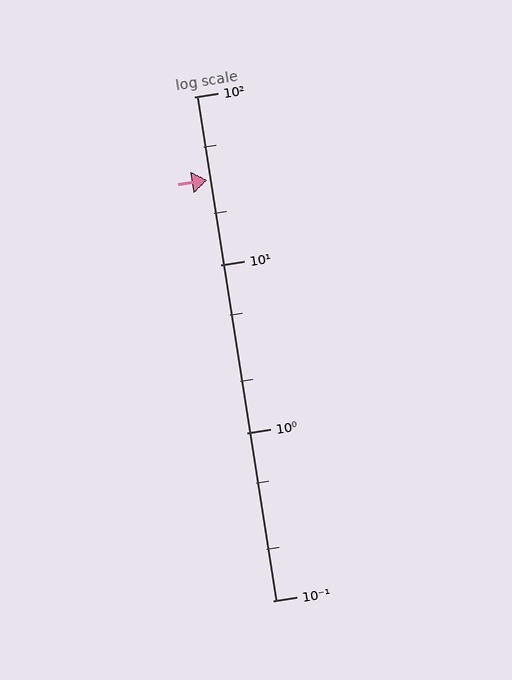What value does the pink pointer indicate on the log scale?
The pointer indicates approximately 32.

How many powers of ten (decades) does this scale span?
The scale spans 3 decades, from 0.1 to 100.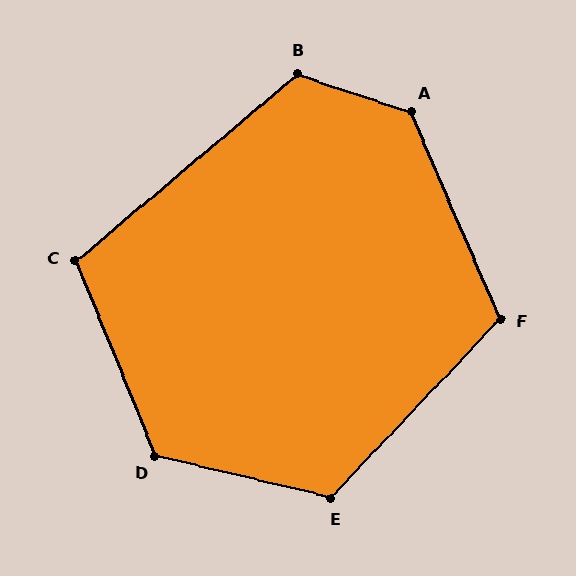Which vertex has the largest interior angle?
A, at approximately 132 degrees.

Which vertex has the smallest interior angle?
C, at approximately 108 degrees.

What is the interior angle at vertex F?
Approximately 113 degrees (obtuse).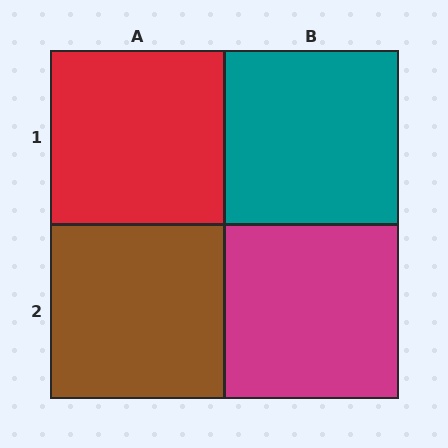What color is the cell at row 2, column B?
Magenta.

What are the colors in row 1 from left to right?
Red, teal.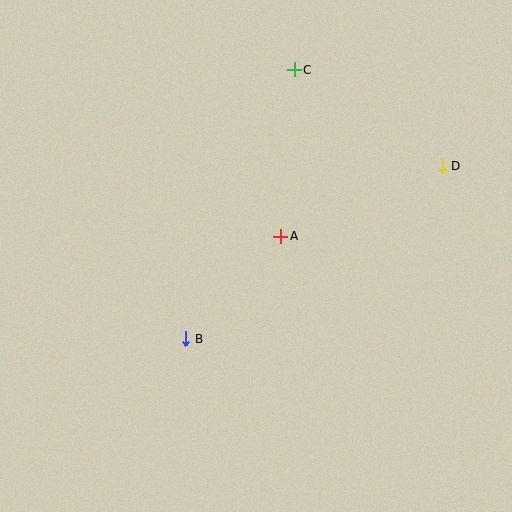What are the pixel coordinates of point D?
Point D is at (442, 166).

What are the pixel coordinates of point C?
Point C is at (295, 70).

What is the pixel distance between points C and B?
The distance between C and B is 290 pixels.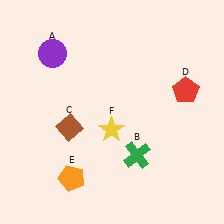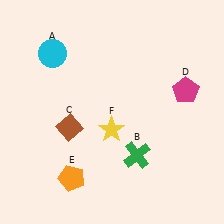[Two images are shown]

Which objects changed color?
A changed from purple to cyan. D changed from red to magenta.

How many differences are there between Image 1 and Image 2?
There are 2 differences between the two images.